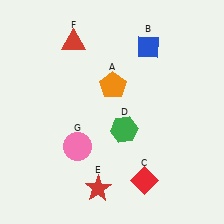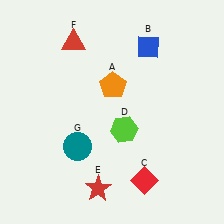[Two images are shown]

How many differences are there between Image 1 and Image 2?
There are 2 differences between the two images.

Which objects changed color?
D changed from green to lime. G changed from pink to teal.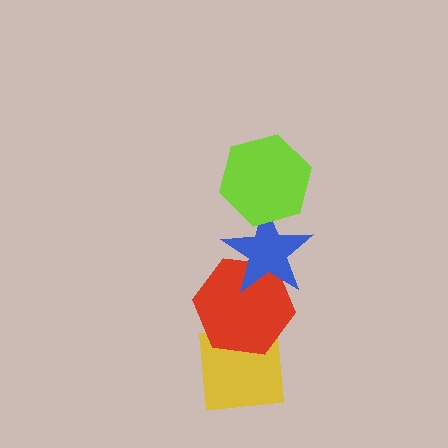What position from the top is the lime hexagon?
The lime hexagon is 1st from the top.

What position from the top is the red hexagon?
The red hexagon is 3rd from the top.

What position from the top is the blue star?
The blue star is 2nd from the top.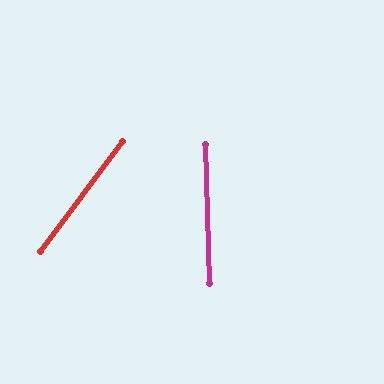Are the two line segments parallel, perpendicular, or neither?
Neither parallel nor perpendicular — they differ by about 39°.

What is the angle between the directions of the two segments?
Approximately 39 degrees.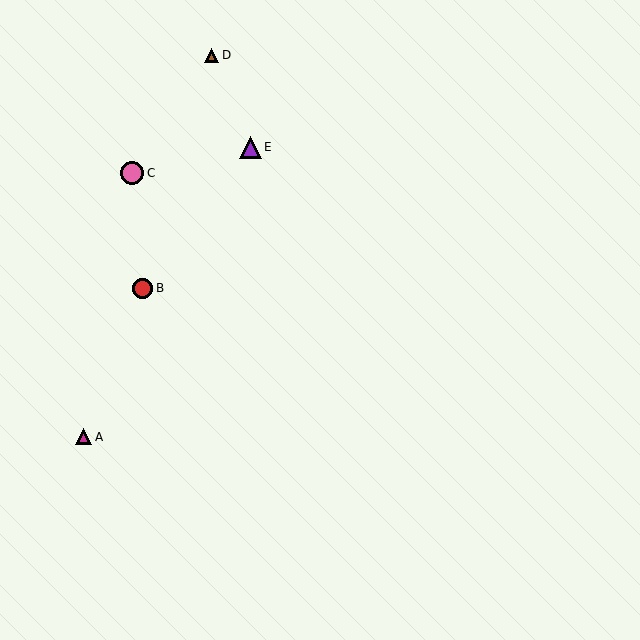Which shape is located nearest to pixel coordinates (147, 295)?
The red circle (labeled B) at (143, 288) is nearest to that location.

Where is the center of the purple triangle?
The center of the purple triangle is at (250, 147).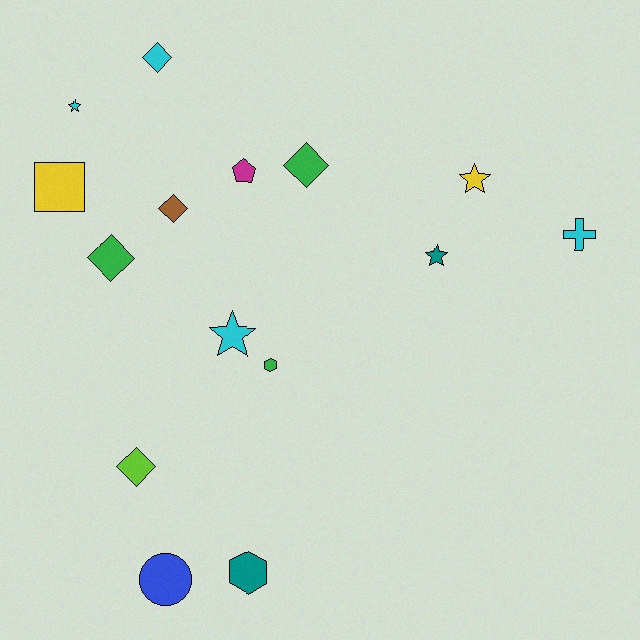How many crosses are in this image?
There is 1 cross.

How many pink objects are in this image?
There are no pink objects.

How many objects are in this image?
There are 15 objects.